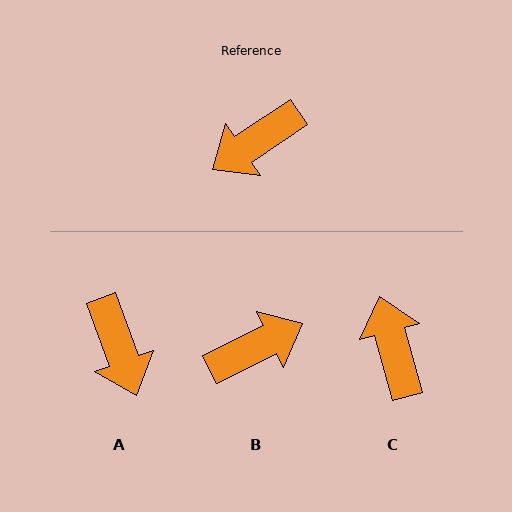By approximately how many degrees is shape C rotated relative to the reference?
Approximately 108 degrees clockwise.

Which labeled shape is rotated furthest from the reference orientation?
B, about 173 degrees away.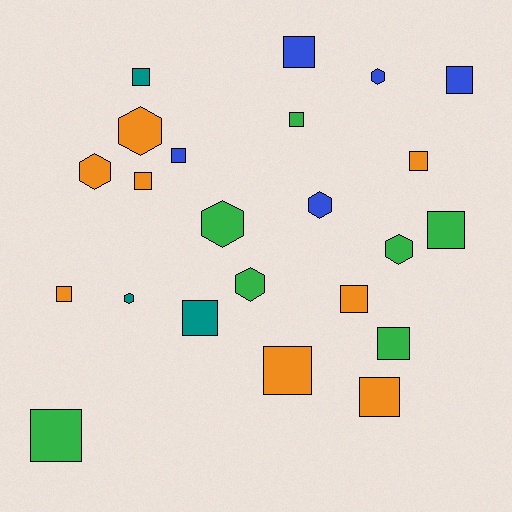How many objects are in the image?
There are 23 objects.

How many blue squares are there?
There are 3 blue squares.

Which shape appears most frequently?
Square, with 15 objects.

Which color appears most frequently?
Orange, with 8 objects.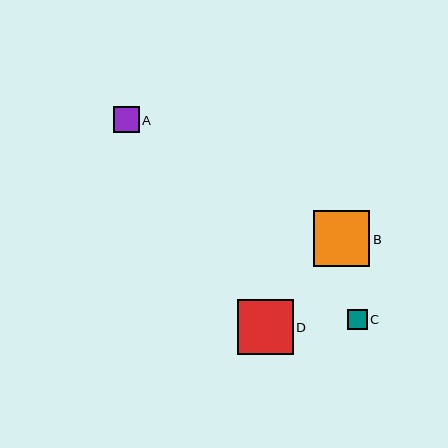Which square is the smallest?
Square C is the smallest with a size of approximately 19 pixels.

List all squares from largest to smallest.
From largest to smallest: B, D, A, C.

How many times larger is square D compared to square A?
Square D is approximately 2.2 times the size of square A.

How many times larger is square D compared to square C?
Square D is approximately 2.9 times the size of square C.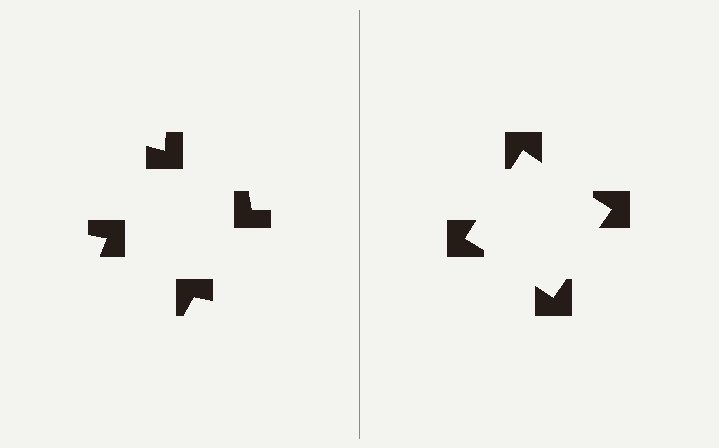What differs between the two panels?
The notched squares are positioned identically on both sides; only the wedge orientations differ. On the right they align to a square; on the left they are misaligned.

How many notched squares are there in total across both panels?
8 — 4 on each side.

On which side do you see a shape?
An illusory square appears on the right side. On the left side the wedge cuts are rotated, so no coherent shape forms.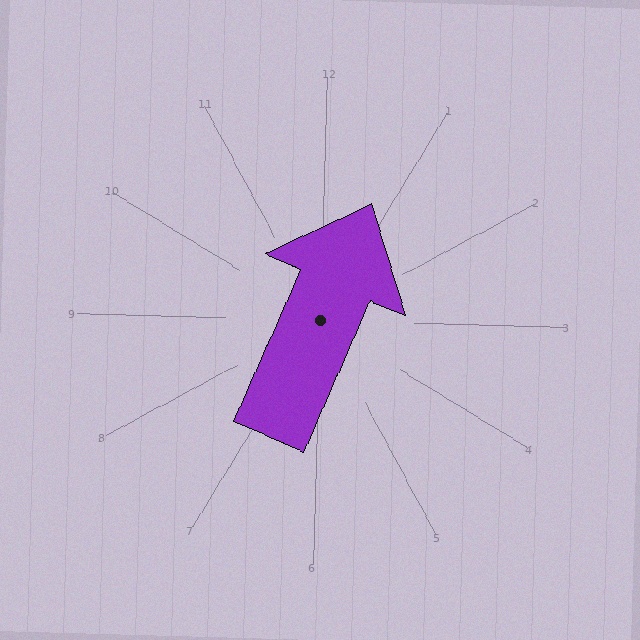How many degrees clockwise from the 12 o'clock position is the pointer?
Approximately 22 degrees.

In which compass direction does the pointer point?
North.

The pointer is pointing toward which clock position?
Roughly 1 o'clock.